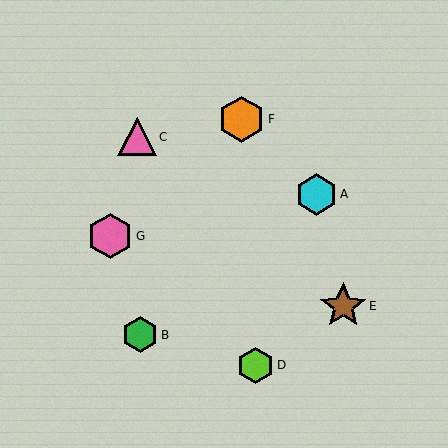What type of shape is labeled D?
Shape D is a lime hexagon.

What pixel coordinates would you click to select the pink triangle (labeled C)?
Click at (137, 137) to select the pink triangle C.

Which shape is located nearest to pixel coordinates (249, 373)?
The lime hexagon (labeled D) at (256, 365) is nearest to that location.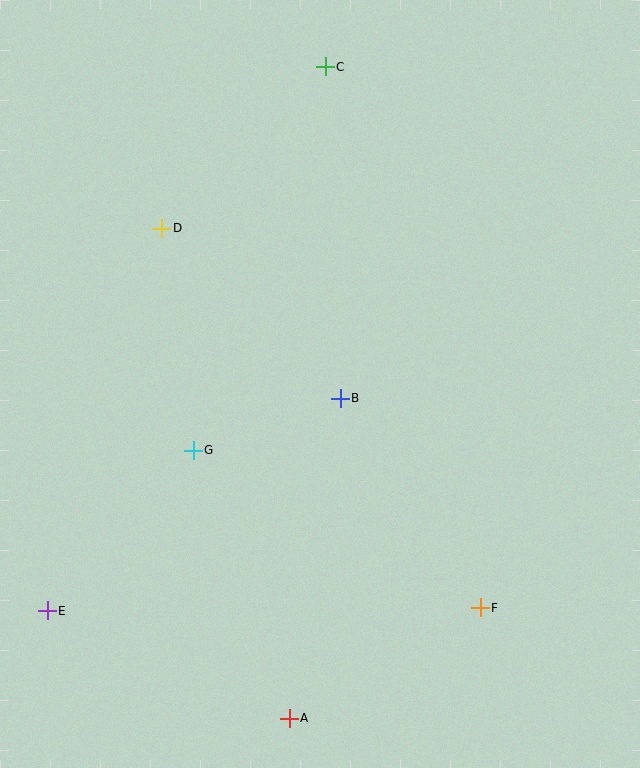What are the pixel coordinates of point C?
Point C is at (325, 67).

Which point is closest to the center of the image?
Point B at (340, 398) is closest to the center.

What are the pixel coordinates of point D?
Point D is at (162, 228).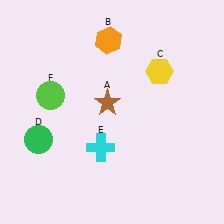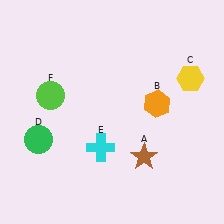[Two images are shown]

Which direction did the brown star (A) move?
The brown star (A) moved down.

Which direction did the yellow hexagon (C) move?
The yellow hexagon (C) moved right.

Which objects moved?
The objects that moved are: the brown star (A), the orange hexagon (B), the yellow hexagon (C).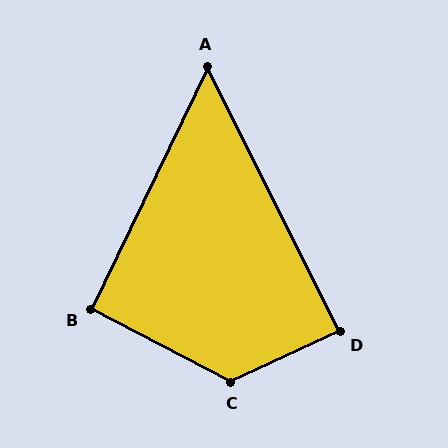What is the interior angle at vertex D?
Approximately 88 degrees (approximately right).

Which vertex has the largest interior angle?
C, at approximately 128 degrees.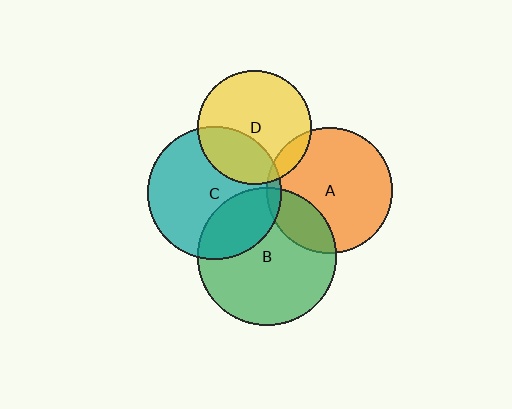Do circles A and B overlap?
Yes.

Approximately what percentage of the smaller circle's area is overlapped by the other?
Approximately 20%.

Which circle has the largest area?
Circle B (green).